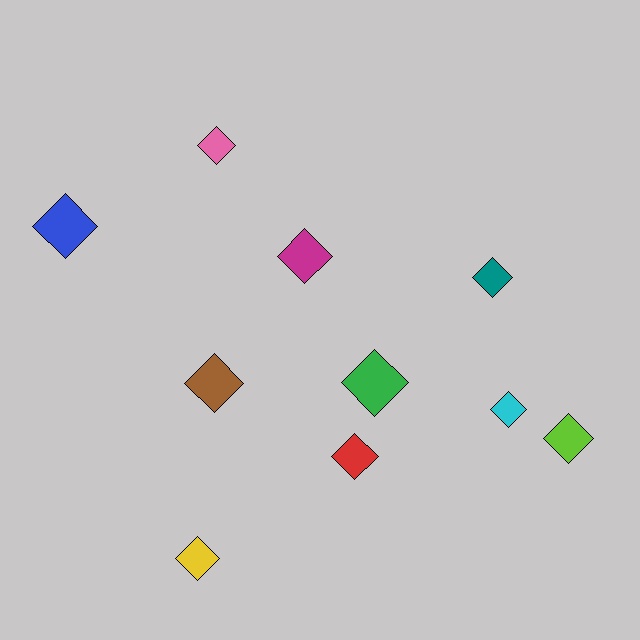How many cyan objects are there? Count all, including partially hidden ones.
There is 1 cyan object.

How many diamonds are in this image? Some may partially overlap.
There are 10 diamonds.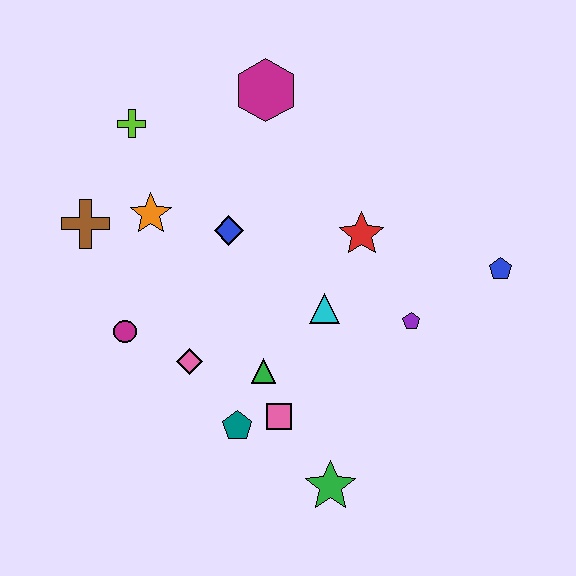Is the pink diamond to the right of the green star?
No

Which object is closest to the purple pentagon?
The cyan triangle is closest to the purple pentagon.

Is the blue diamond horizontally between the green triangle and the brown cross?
Yes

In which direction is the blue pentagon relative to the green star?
The blue pentagon is above the green star.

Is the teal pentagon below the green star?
No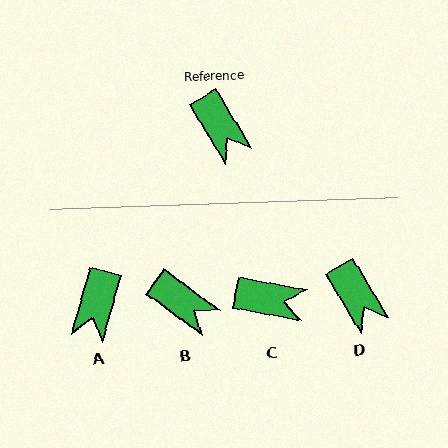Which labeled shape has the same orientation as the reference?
D.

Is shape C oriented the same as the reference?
No, it is off by about 49 degrees.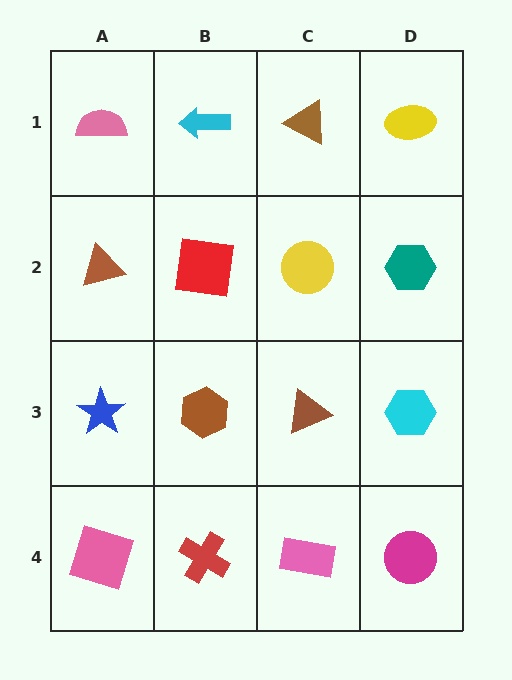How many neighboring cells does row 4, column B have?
3.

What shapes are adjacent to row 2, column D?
A yellow ellipse (row 1, column D), a cyan hexagon (row 3, column D), a yellow circle (row 2, column C).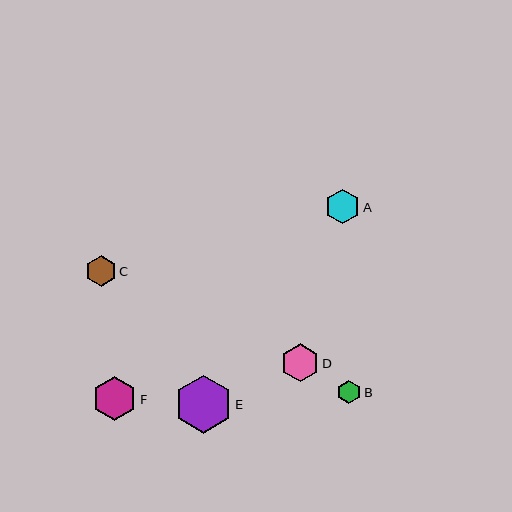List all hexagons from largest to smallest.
From largest to smallest: E, F, D, A, C, B.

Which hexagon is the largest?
Hexagon E is the largest with a size of approximately 57 pixels.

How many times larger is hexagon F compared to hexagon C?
Hexagon F is approximately 1.5 times the size of hexagon C.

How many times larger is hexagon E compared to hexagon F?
Hexagon E is approximately 1.3 times the size of hexagon F.